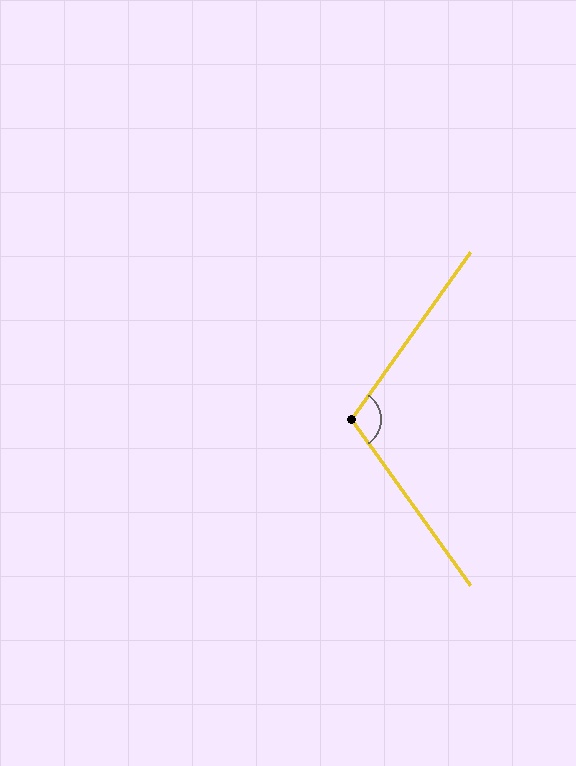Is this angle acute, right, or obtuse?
It is obtuse.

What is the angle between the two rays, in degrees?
Approximately 109 degrees.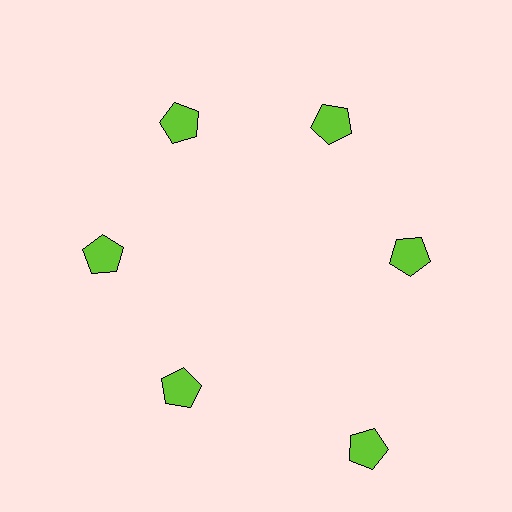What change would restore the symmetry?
The symmetry would be restored by moving it inward, back onto the ring so that all 6 pentagons sit at equal angles and equal distance from the center.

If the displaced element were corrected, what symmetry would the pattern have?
It would have 6-fold rotational symmetry — the pattern would map onto itself every 60 degrees.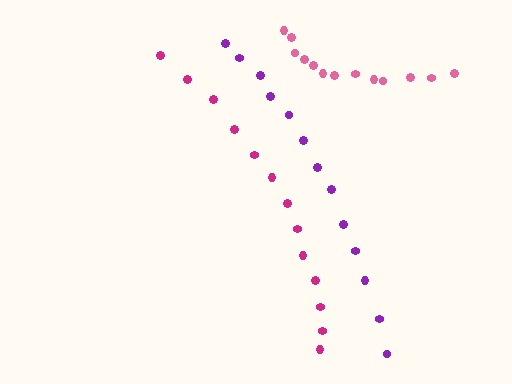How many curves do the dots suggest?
There are 3 distinct paths.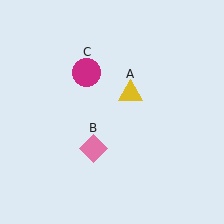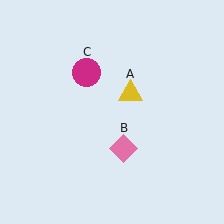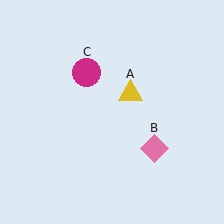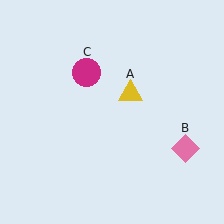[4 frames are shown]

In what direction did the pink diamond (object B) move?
The pink diamond (object B) moved right.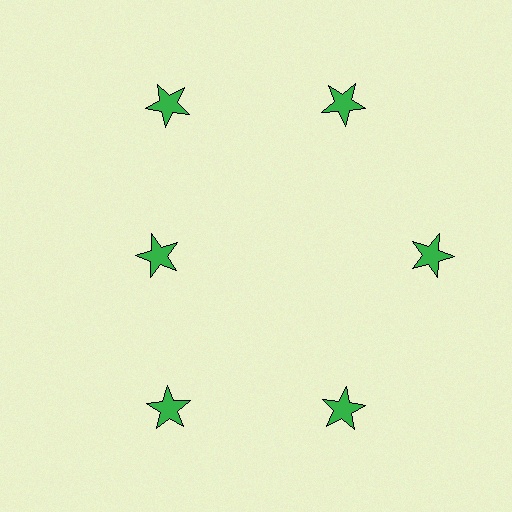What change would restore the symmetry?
The symmetry would be restored by moving it outward, back onto the ring so that all 6 stars sit at equal angles and equal distance from the center.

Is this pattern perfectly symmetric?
No. The 6 green stars are arranged in a ring, but one element near the 9 o'clock position is pulled inward toward the center, breaking the 6-fold rotational symmetry.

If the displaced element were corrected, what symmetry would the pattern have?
It would have 6-fold rotational symmetry — the pattern would map onto itself every 60 degrees.